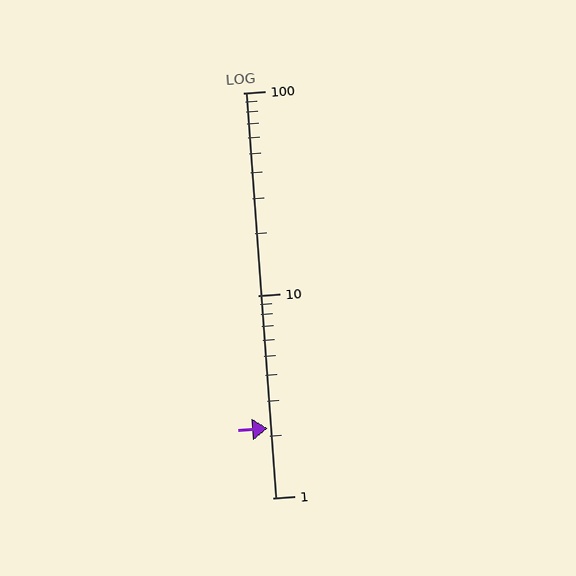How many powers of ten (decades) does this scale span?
The scale spans 2 decades, from 1 to 100.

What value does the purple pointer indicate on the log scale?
The pointer indicates approximately 2.2.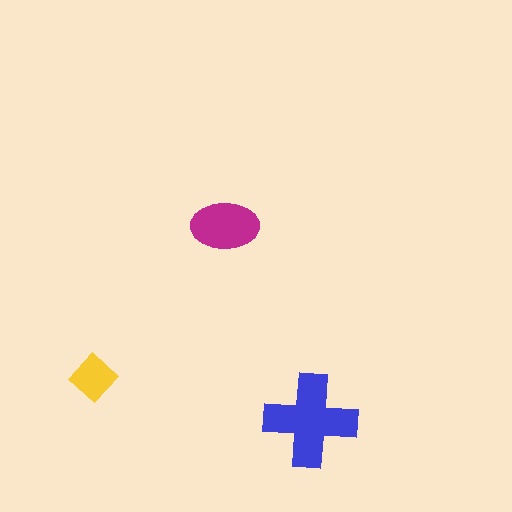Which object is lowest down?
The blue cross is bottommost.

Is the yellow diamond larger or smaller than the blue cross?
Smaller.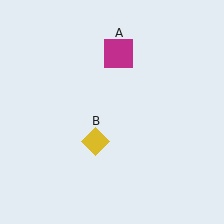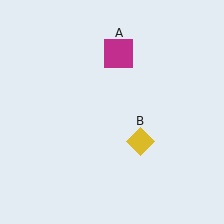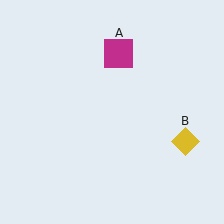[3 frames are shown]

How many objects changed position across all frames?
1 object changed position: yellow diamond (object B).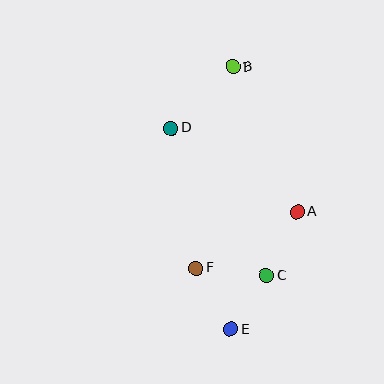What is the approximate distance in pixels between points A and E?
The distance between A and E is approximately 135 pixels.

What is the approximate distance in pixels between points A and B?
The distance between A and B is approximately 158 pixels.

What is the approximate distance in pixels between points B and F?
The distance between B and F is approximately 205 pixels.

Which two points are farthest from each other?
Points B and E are farthest from each other.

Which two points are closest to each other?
Points C and E are closest to each other.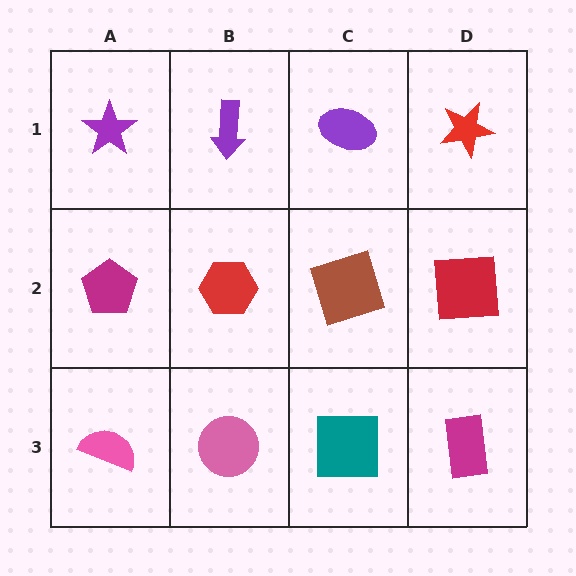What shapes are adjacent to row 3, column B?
A red hexagon (row 2, column B), a pink semicircle (row 3, column A), a teal square (row 3, column C).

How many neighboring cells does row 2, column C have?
4.